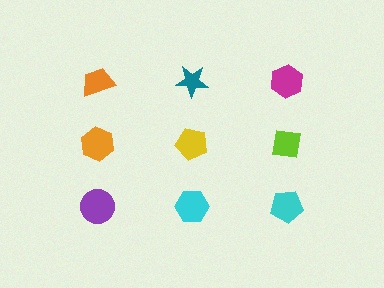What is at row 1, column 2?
A teal star.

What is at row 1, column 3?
A magenta hexagon.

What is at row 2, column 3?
A lime square.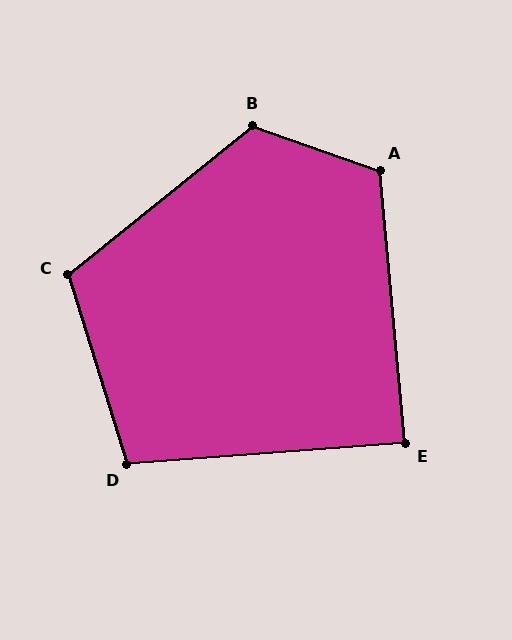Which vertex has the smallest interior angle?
E, at approximately 89 degrees.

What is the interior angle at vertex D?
Approximately 103 degrees (obtuse).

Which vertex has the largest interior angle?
B, at approximately 122 degrees.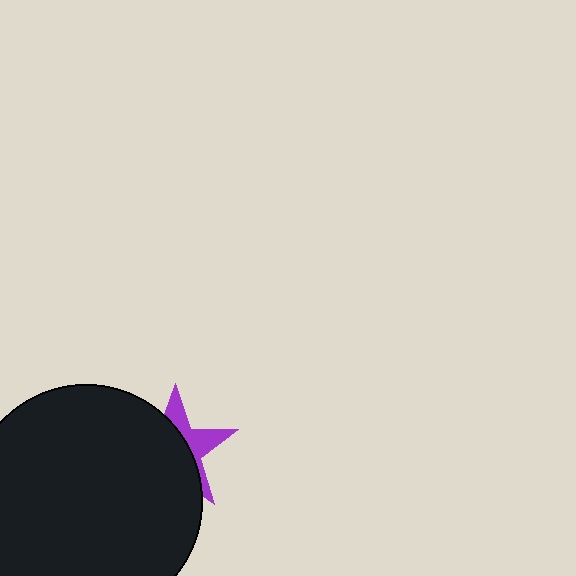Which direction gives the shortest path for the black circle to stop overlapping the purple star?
Moving left gives the shortest separation.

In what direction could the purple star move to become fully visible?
The purple star could move right. That would shift it out from behind the black circle entirely.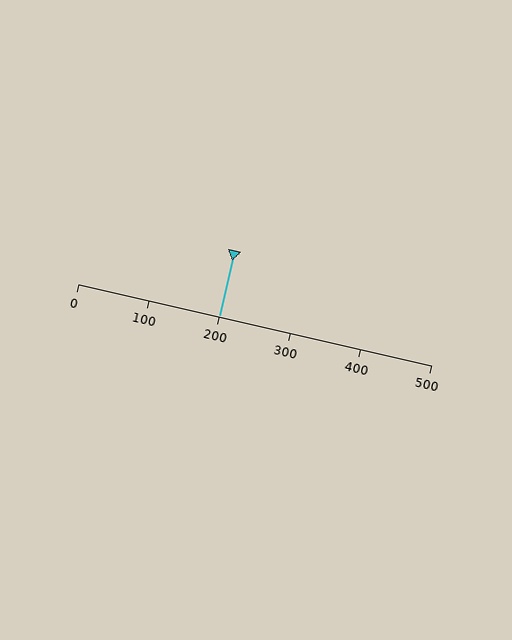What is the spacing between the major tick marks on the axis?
The major ticks are spaced 100 apart.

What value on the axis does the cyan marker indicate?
The marker indicates approximately 200.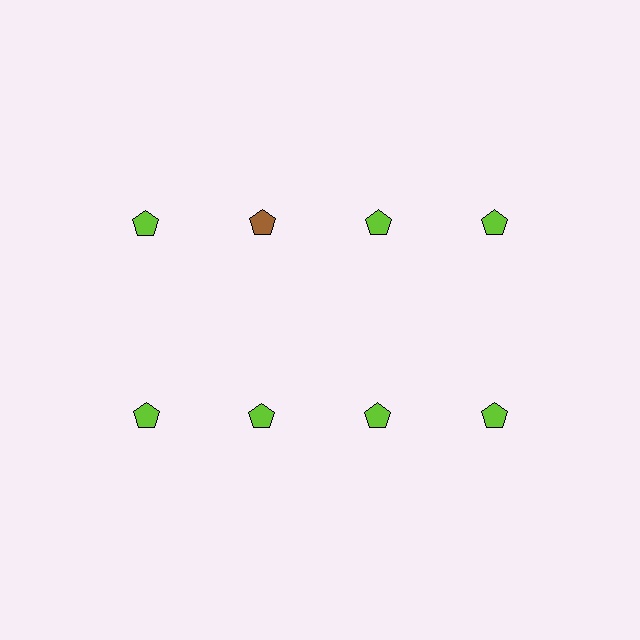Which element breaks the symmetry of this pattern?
The brown pentagon in the top row, second from left column breaks the symmetry. All other shapes are lime pentagons.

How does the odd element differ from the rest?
It has a different color: brown instead of lime.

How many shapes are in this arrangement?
There are 8 shapes arranged in a grid pattern.